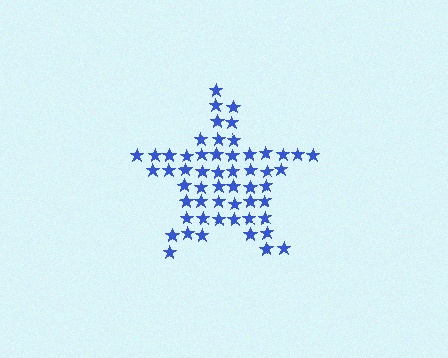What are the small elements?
The small elements are stars.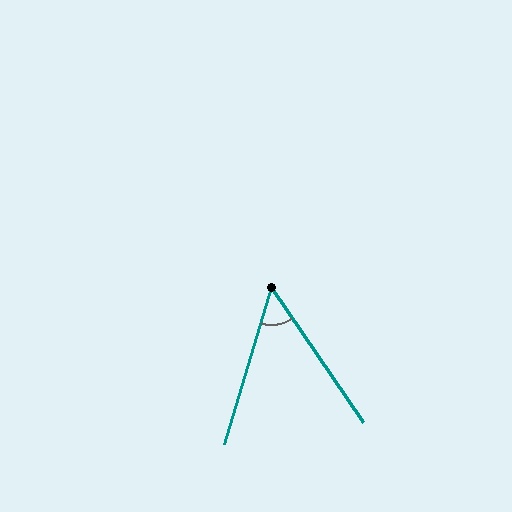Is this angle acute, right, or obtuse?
It is acute.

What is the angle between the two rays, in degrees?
Approximately 51 degrees.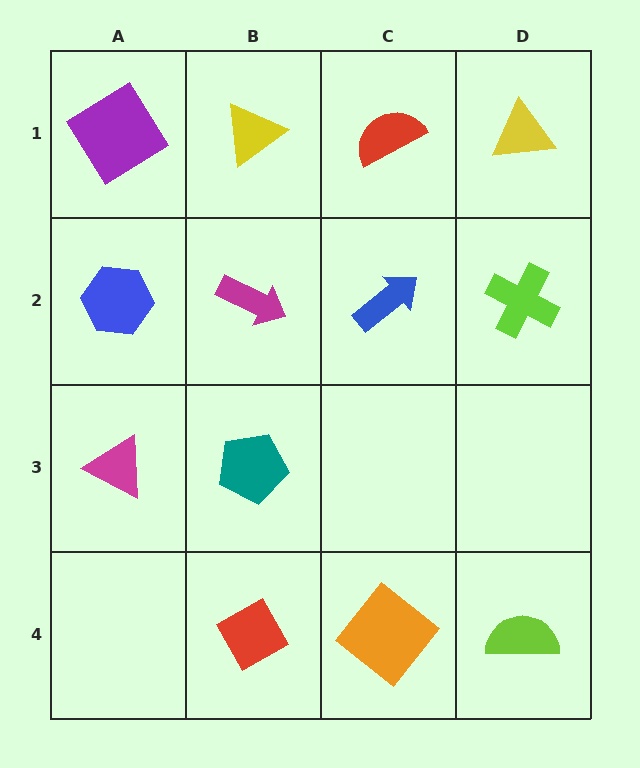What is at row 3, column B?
A teal pentagon.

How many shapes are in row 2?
4 shapes.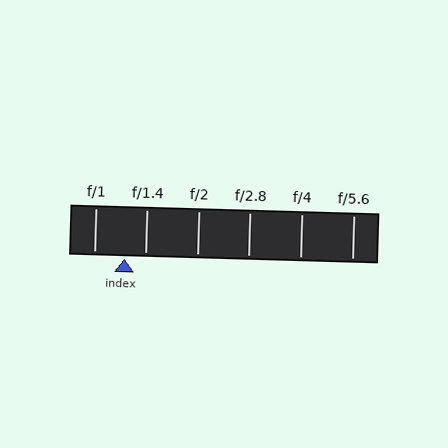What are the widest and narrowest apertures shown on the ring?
The widest aperture shown is f/1 and the narrowest is f/5.6.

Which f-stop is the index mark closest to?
The index mark is closest to f/1.4.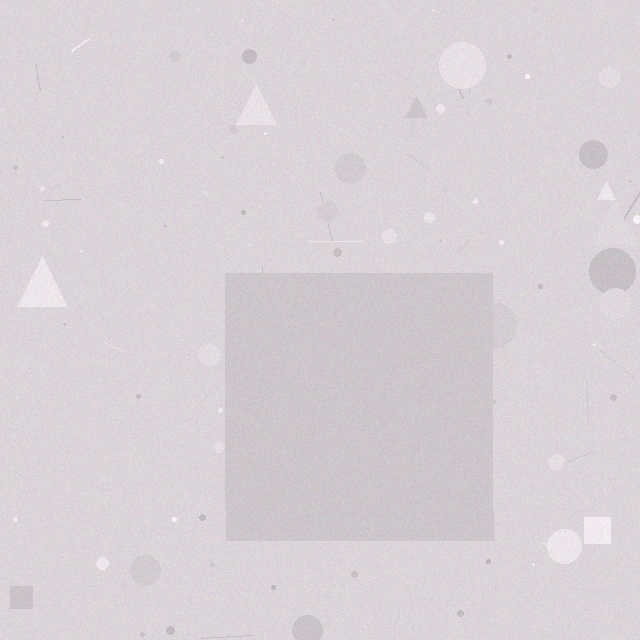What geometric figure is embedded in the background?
A square is embedded in the background.